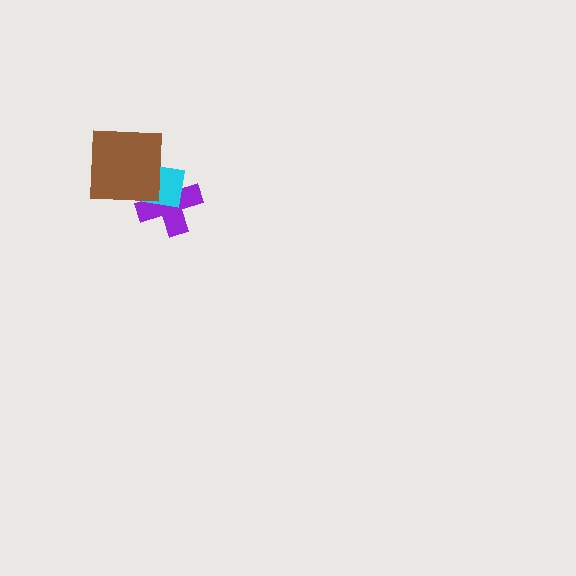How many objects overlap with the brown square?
2 objects overlap with the brown square.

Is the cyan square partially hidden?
Yes, it is partially covered by another shape.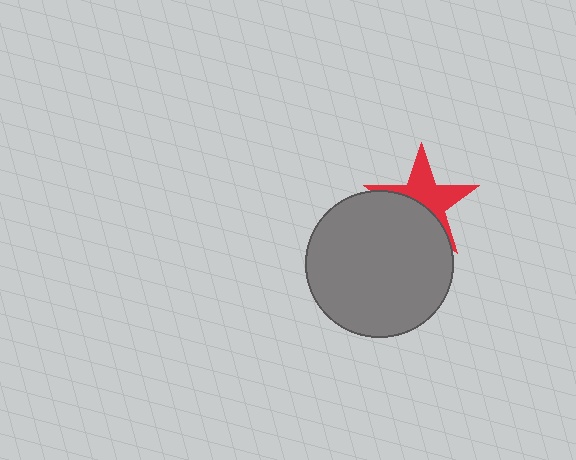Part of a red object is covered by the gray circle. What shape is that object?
It is a star.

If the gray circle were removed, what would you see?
You would see the complete red star.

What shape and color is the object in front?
The object in front is a gray circle.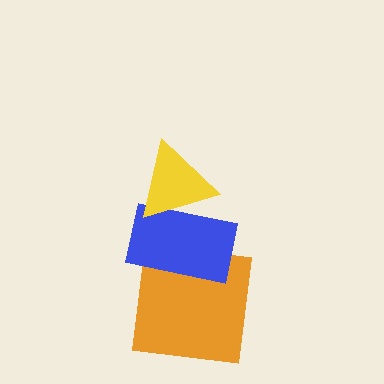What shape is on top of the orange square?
The blue rectangle is on top of the orange square.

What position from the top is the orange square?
The orange square is 3rd from the top.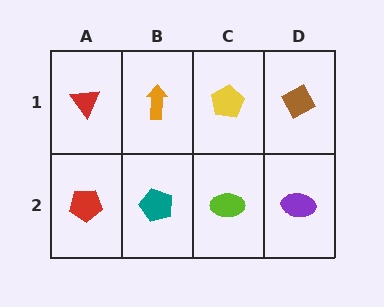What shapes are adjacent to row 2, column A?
A red triangle (row 1, column A), a teal pentagon (row 2, column B).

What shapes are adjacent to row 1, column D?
A purple ellipse (row 2, column D), a yellow pentagon (row 1, column C).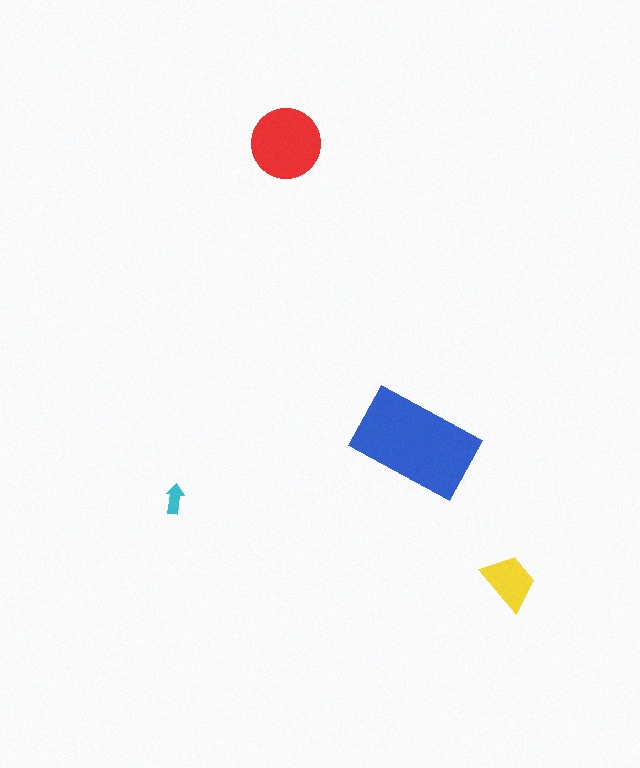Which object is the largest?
The blue rectangle.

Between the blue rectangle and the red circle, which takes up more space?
The blue rectangle.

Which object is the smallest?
The cyan arrow.